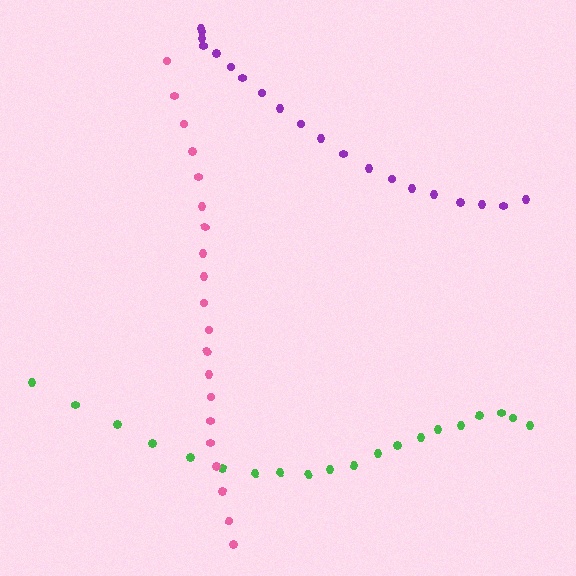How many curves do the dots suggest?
There are 3 distinct paths.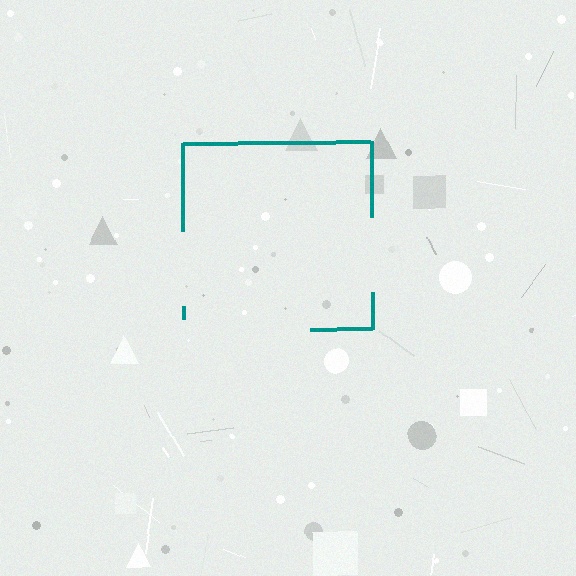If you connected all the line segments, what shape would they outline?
They would outline a square.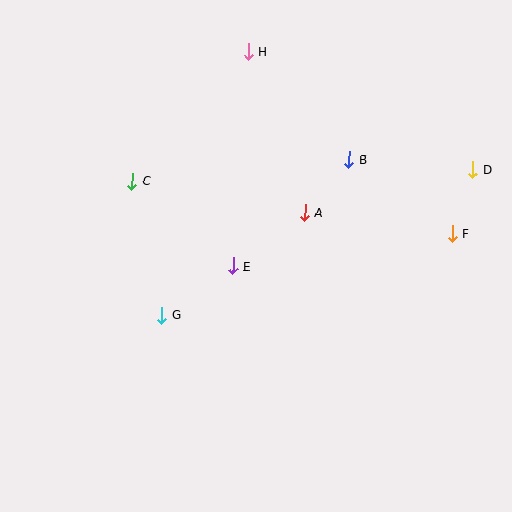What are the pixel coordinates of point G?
Point G is at (162, 315).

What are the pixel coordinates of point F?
Point F is at (452, 234).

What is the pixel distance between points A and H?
The distance between A and H is 171 pixels.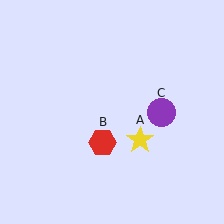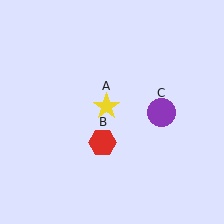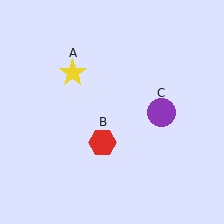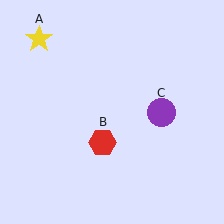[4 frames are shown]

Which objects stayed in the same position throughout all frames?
Red hexagon (object B) and purple circle (object C) remained stationary.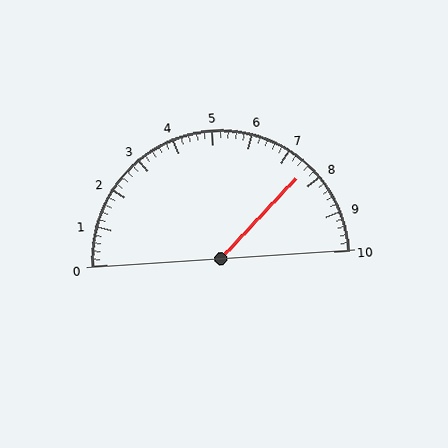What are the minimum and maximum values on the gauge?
The gauge ranges from 0 to 10.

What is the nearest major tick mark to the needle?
The nearest major tick mark is 8.